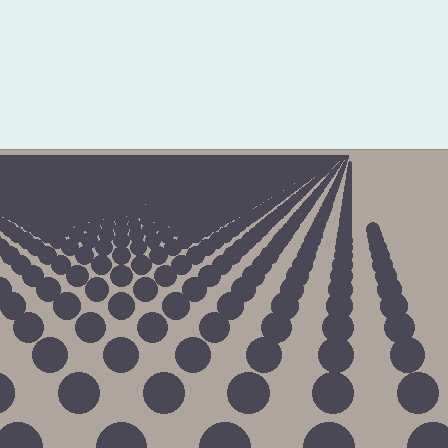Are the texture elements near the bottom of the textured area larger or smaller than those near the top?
Larger. Near the bottom, elements are closer to the viewer and appear at a bigger on-screen size.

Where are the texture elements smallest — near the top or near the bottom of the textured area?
Near the top.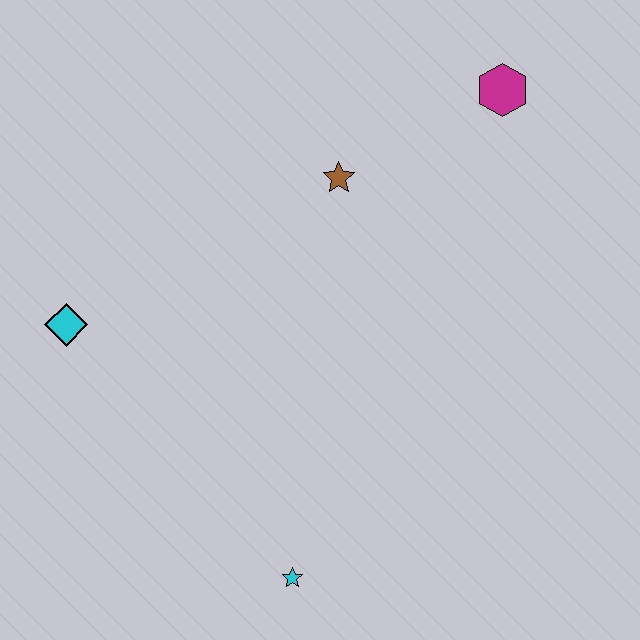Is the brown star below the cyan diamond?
No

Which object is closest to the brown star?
The magenta hexagon is closest to the brown star.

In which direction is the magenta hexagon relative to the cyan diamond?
The magenta hexagon is to the right of the cyan diamond.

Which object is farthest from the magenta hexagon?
The cyan star is farthest from the magenta hexagon.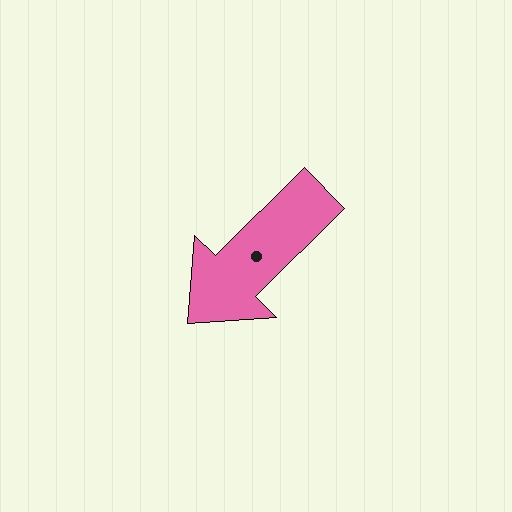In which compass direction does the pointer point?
Southwest.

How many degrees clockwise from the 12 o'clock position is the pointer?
Approximately 225 degrees.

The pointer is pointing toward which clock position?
Roughly 8 o'clock.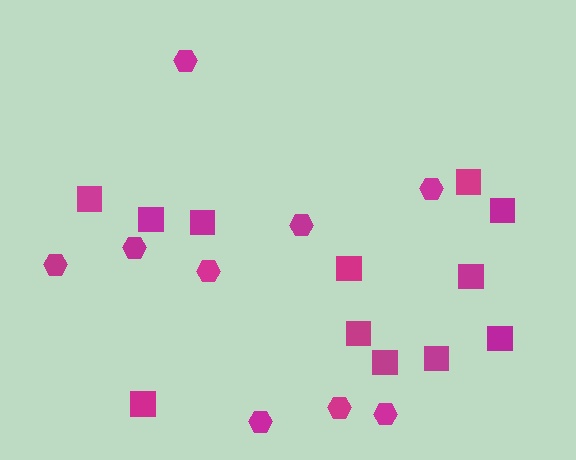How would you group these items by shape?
There are 2 groups: one group of hexagons (9) and one group of squares (12).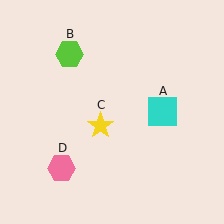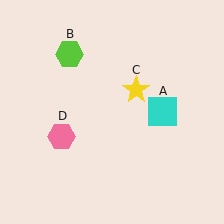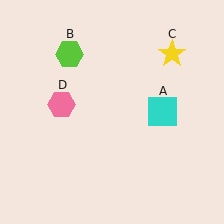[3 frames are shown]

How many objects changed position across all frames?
2 objects changed position: yellow star (object C), pink hexagon (object D).